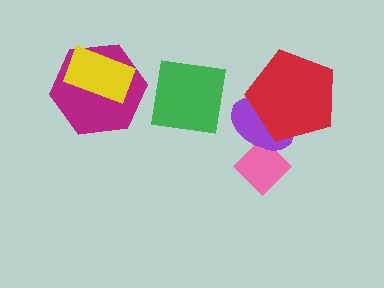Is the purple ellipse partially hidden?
Yes, it is partially covered by another shape.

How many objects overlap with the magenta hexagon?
1 object overlaps with the magenta hexagon.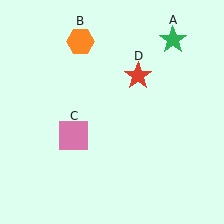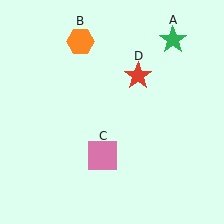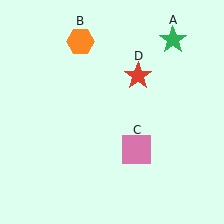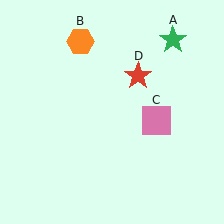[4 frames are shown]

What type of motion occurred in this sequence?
The pink square (object C) rotated counterclockwise around the center of the scene.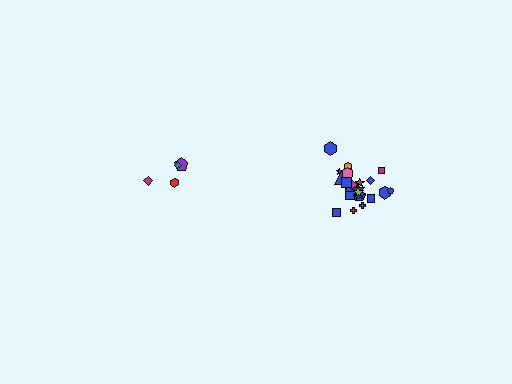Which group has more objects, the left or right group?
The right group.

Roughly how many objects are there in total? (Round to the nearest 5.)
Roughly 25 objects in total.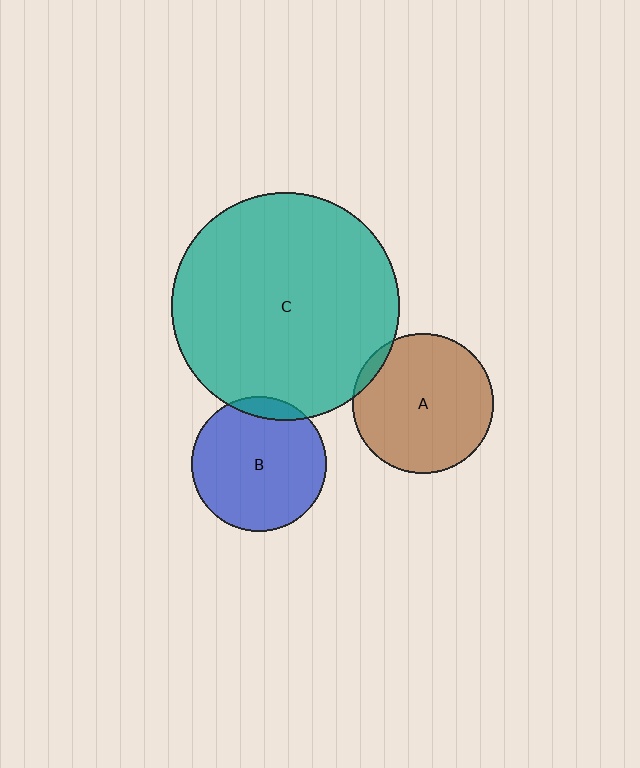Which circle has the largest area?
Circle C (teal).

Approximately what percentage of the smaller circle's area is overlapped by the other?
Approximately 10%.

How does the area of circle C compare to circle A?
Approximately 2.6 times.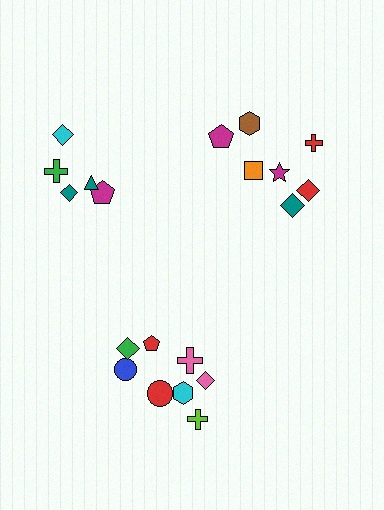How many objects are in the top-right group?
There are 7 objects.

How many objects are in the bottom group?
There are 8 objects.